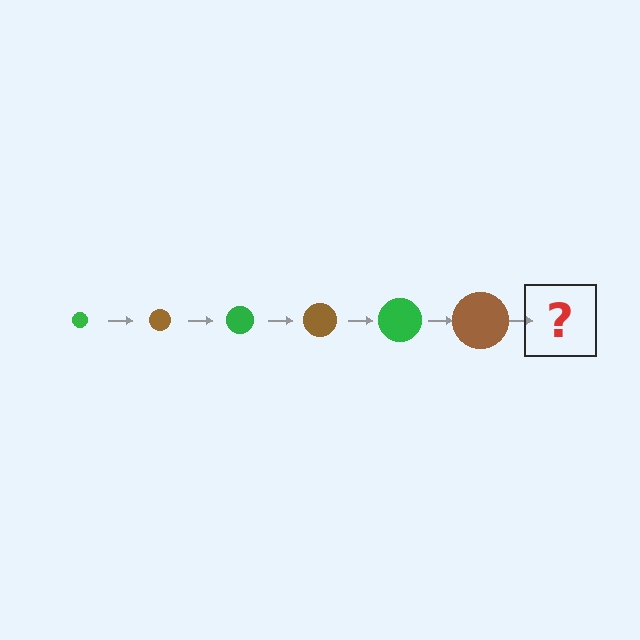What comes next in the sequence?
The next element should be a green circle, larger than the previous one.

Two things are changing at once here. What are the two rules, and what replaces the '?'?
The two rules are that the circle grows larger each step and the color cycles through green and brown. The '?' should be a green circle, larger than the previous one.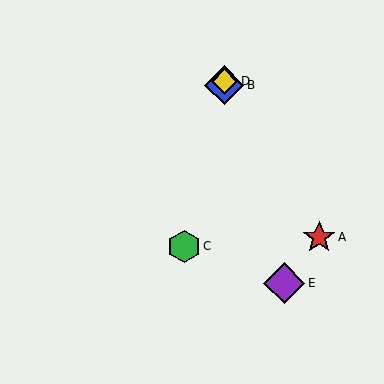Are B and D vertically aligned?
Yes, both are at x≈224.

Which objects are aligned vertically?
Objects B, D are aligned vertically.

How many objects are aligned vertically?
2 objects (B, D) are aligned vertically.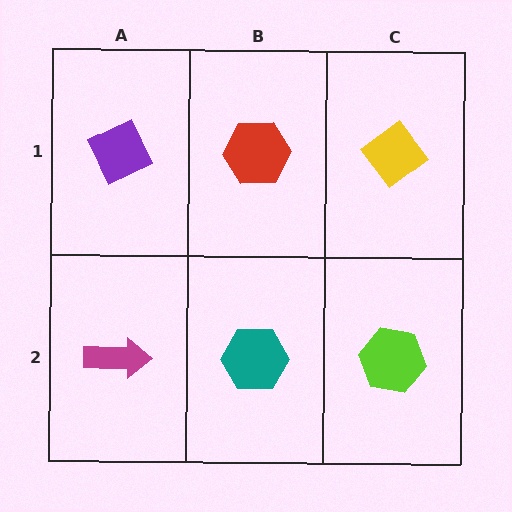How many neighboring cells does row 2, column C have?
2.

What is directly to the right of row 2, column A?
A teal hexagon.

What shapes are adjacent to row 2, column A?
A purple diamond (row 1, column A), a teal hexagon (row 2, column B).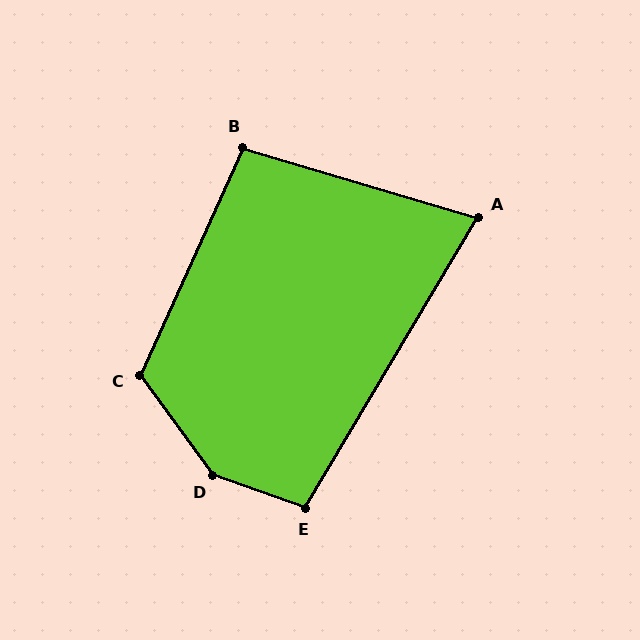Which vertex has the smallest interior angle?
A, at approximately 76 degrees.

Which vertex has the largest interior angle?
D, at approximately 146 degrees.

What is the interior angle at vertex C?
Approximately 119 degrees (obtuse).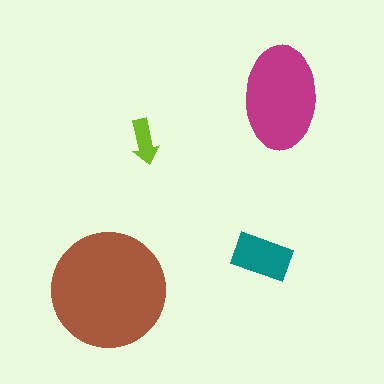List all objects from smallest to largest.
The lime arrow, the teal rectangle, the magenta ellipse, the brown circle.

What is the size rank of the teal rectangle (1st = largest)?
3rd.